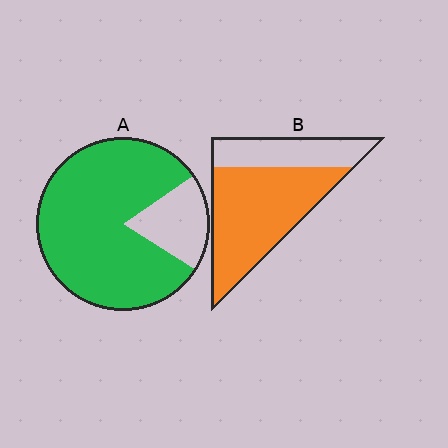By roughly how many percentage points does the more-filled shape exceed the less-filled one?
By roughly 15 percentage points (A over B).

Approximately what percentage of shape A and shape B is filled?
A is approximately 80% and B is approximately 70%.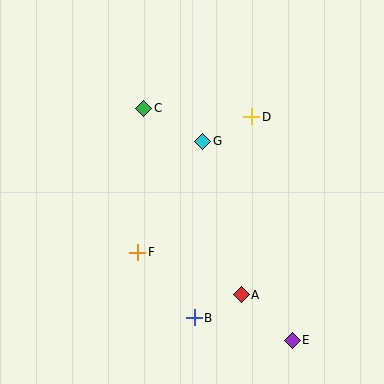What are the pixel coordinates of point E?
Point E is at (292, 340).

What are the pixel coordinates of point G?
Point G is at (203, 141).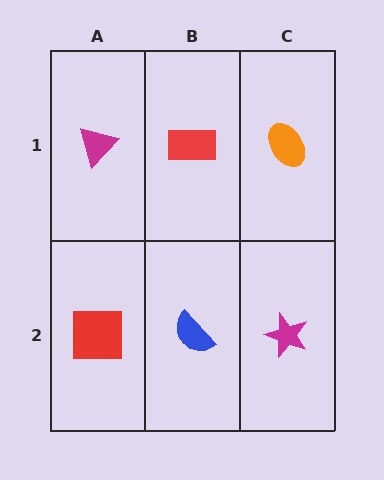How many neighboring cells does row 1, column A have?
2.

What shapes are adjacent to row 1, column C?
A magenta star (row 2, column C), a red rectangle (row 1, column B).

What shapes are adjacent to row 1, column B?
A blue semicircle (row 2, column B), a magenta triangle (row 1, column A), an orange ellipse (row 1, column C).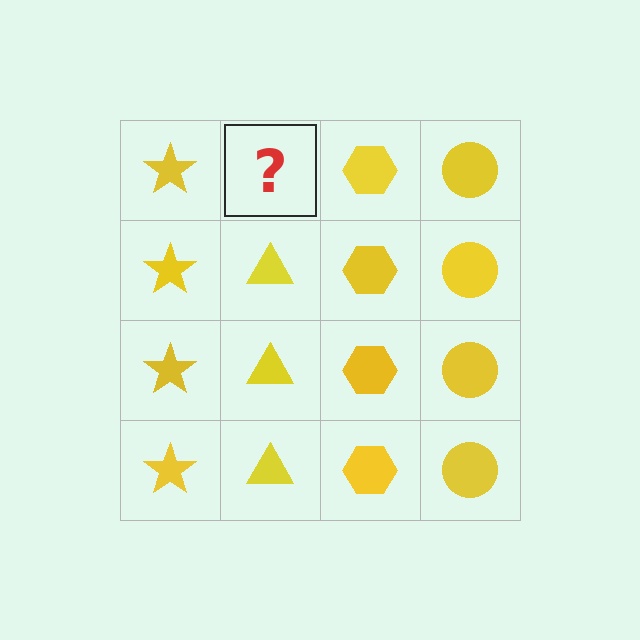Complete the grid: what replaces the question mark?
The question mark should be replaced with a yellow triangle.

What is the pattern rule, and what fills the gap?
The rule is that each column has a consistent shape. The gap should be filled with a yellow triangle.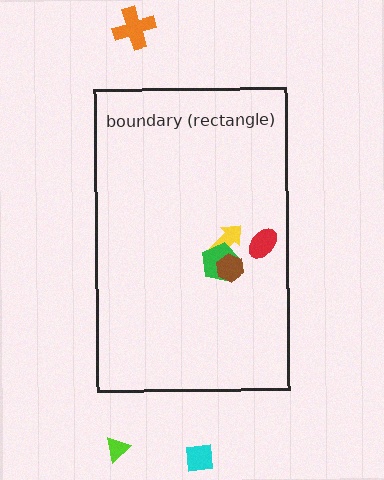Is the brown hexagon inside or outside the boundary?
Inside.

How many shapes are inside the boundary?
4 inside, 3 outside.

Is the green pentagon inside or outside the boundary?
Inside.